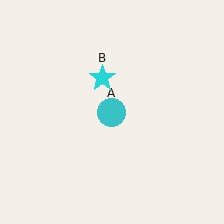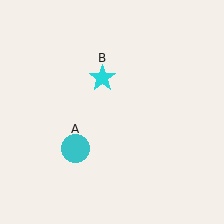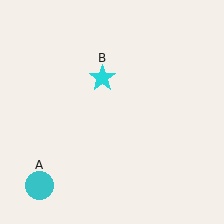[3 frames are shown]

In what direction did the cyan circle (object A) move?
The cyan circle (object A) moved down and to the left.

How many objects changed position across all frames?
1 object changed position: cyan circle (object A).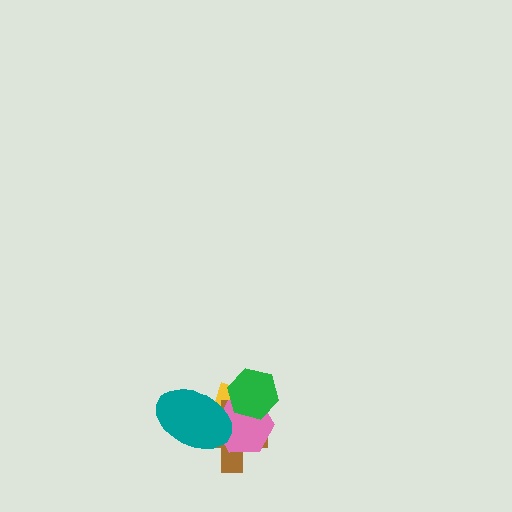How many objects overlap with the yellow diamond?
4 objects overlap with the yellow diamond.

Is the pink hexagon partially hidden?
Yes, it is partially covered by another shape.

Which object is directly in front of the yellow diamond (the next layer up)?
The brown cross is directly in front of the yellow diamond.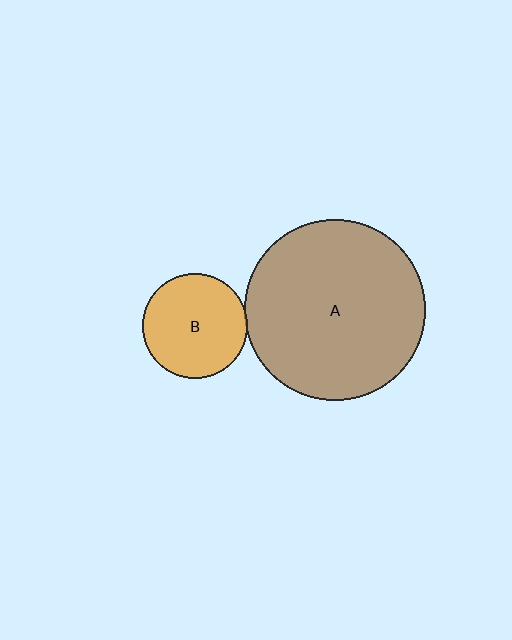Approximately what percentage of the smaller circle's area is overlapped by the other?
Approximately 5%.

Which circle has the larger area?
Circle A (brown).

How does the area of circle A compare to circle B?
Approximately 3.0 times.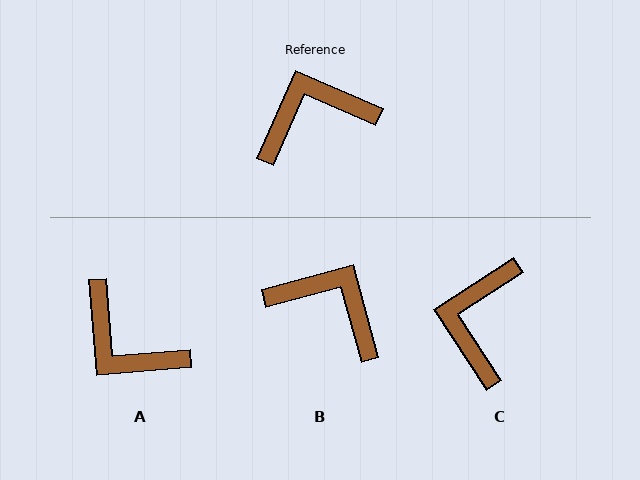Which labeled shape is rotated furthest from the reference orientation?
A, about 118 degrees away.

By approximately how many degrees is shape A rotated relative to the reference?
Approximately 118 degrees counter-clockwise.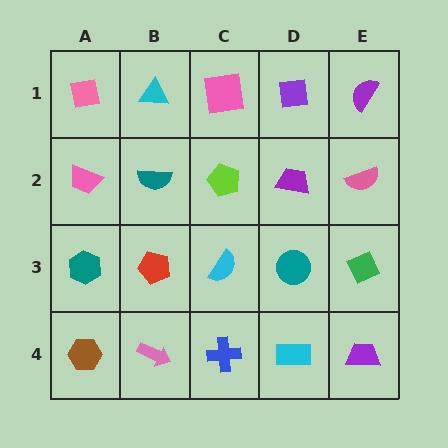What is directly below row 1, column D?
A purple trapezoid.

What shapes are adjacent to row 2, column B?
A cyan triangle (row 1, column B), a red pentagon (row 3, column B), a pink trapezoid (row 2, column A), a lime pentagon (row 2, column C).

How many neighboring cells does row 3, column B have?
4.